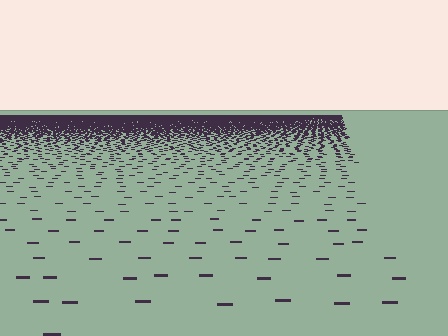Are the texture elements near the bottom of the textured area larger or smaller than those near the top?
Larger. Near the bottom, elements are closer to the viewer and appear at a bigger on-screen size.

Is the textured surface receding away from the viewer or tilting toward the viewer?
The surface is receding away from the viewer. Texture elements get smaller and denser toward the top.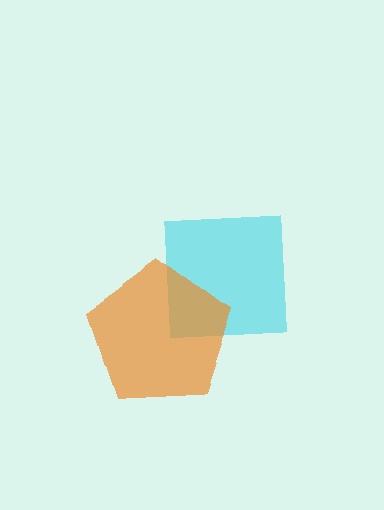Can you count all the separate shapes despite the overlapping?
Yes, there are 2 separate shapes.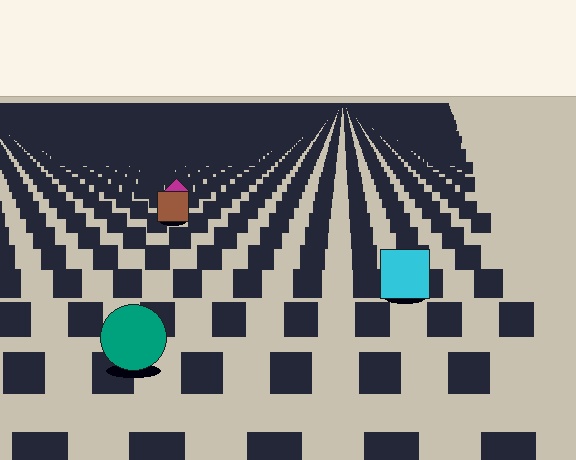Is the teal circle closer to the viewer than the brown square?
Yes. The teal circle is closer — you can tell from the texture gradient: the ground texture is coarser near it.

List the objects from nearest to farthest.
From nearest to farthest: the teal circle, the cyan square, the brown square, the magenta diamond.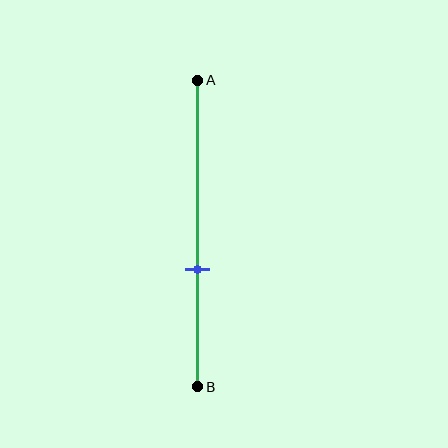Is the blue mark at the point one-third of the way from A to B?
No, the mark is at about 60% from A, not at the 33% one-third point.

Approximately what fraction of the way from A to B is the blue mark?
The blue mark is approximately 60% of the way from A to B.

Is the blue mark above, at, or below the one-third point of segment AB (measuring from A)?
The blue mark is below the one-third point of segment AB.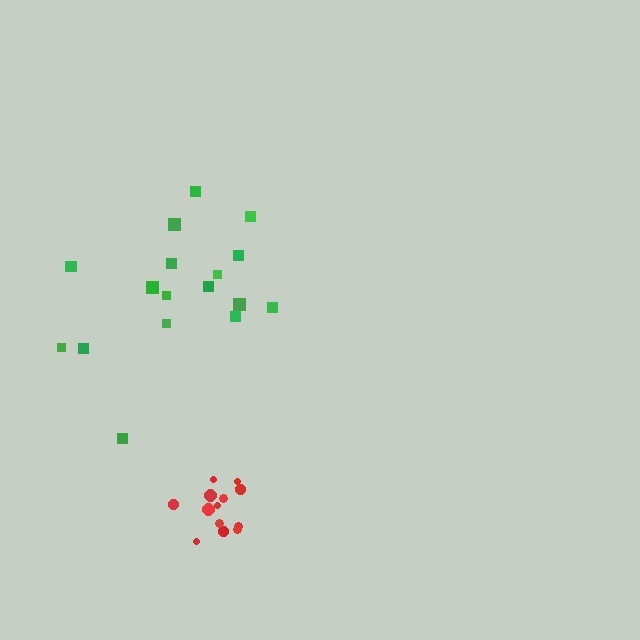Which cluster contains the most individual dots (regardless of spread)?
Green (18).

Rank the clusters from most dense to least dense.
red, green.